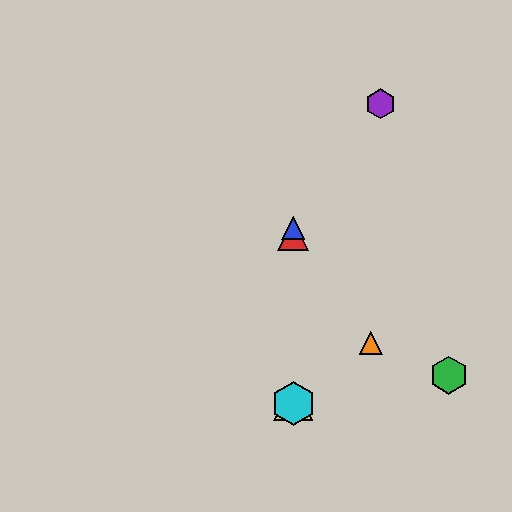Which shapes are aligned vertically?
The red triangle, the blue triangle, the yellow triangle, the cyan hexagon are aligned vertically.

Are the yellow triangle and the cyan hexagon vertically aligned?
Yes, both are at x≈293.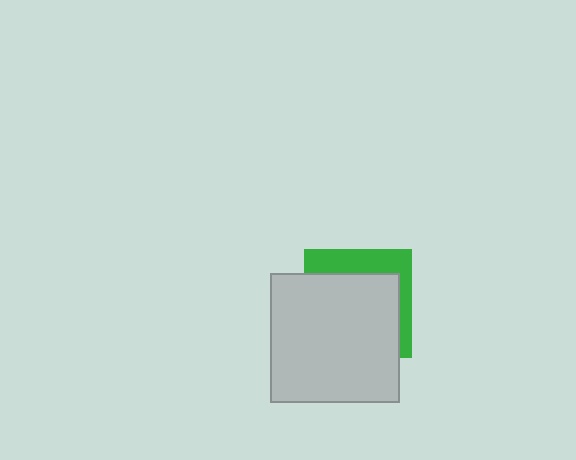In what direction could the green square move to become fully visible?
The green square could move toward the upper-right. That would shift it out from behind the light gray square entirely.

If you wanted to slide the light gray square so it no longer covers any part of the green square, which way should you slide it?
Slide it toward the lower-left — that is the most direct way to separate the two shapes.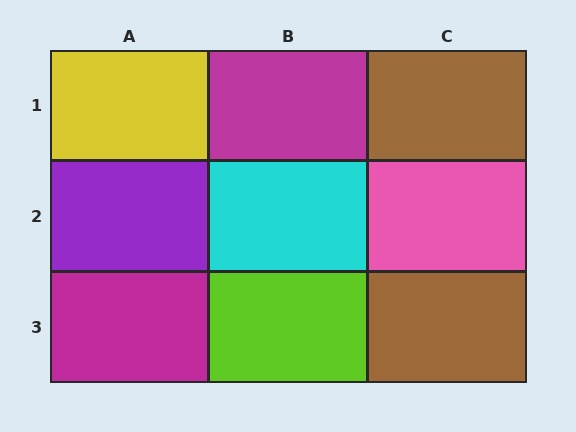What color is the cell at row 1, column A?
Yellow.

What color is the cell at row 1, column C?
Brown.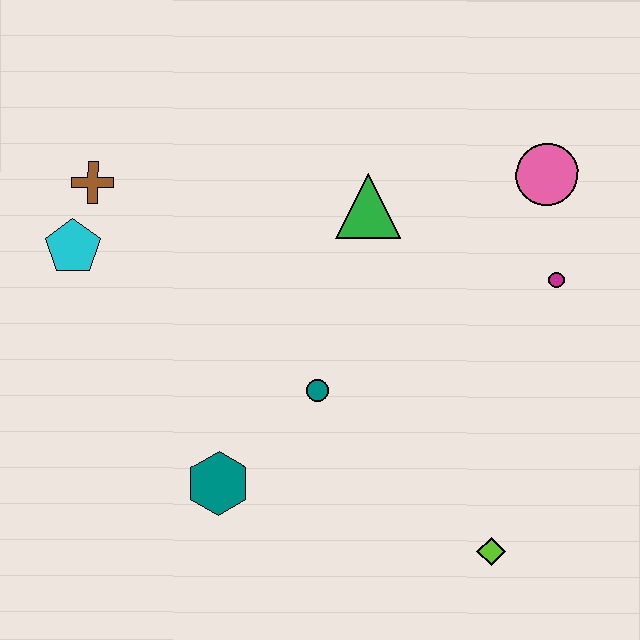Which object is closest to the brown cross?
The cyan pentagon is closest to the brown cross.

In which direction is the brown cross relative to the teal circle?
The brown cross is to the left of the teal circle.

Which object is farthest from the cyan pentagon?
The lime diamond is farthest from the cyan pentagon.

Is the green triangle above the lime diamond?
Yes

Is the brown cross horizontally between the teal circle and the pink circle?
No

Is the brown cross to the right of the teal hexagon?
No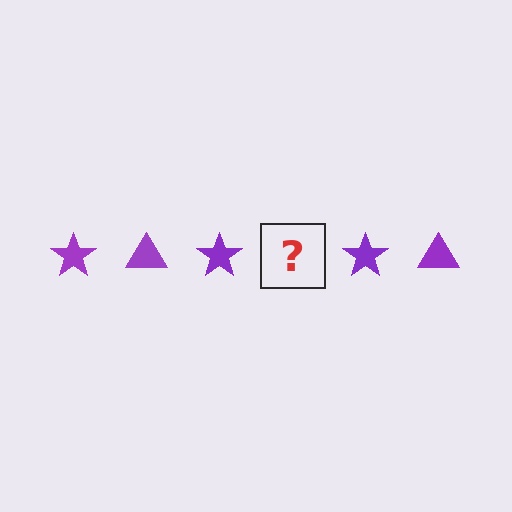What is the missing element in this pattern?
The missing element is a purple triangle.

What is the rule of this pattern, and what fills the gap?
The rule is that the pattern cycles through star, triangle shapes in purple. The gap should be filled with a purple triangle.